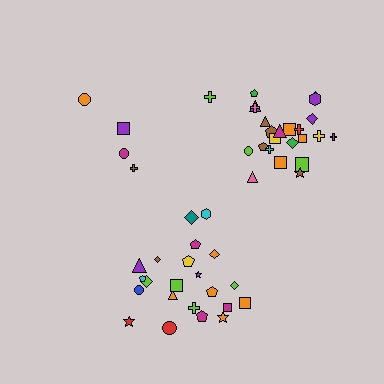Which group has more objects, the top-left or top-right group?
The top-right group.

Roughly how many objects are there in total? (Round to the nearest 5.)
Roughly 50 objects in total.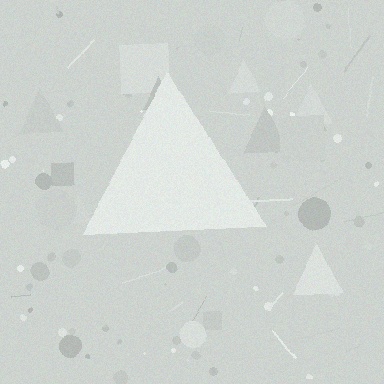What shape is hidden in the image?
A triangle is hidden in the image.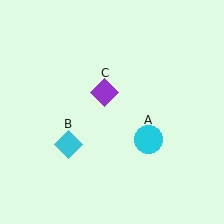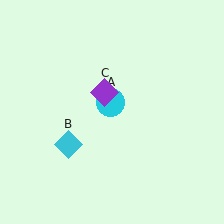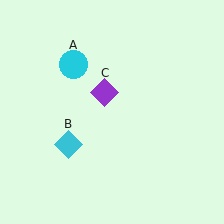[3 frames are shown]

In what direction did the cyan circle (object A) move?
The cyan circle (object A) moved up and to the left.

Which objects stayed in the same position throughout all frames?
Cyan diamond (object B) and purple diamond (object C) remained stationary.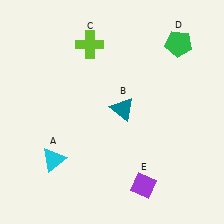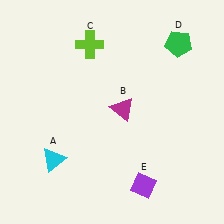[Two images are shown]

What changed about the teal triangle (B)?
In Image 1, B is teal. In Image 2, it changed to magenta.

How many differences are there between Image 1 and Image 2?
There is 1 difference between the two images.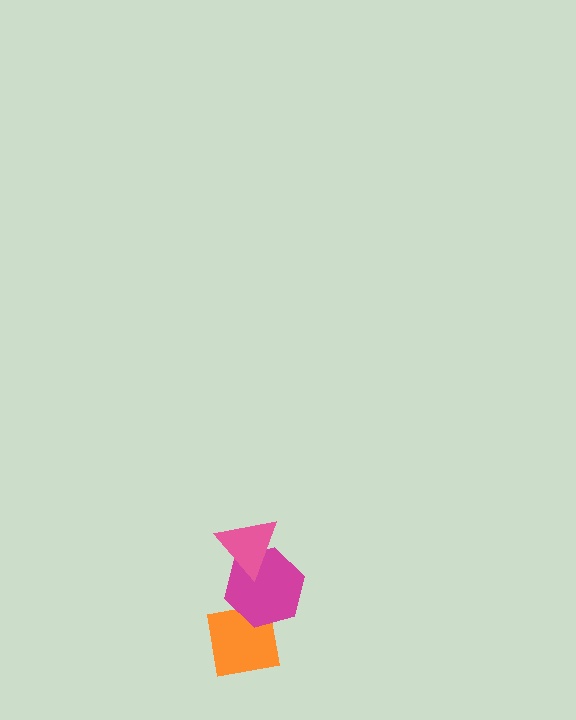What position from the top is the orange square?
The orange square is 3rd from the top.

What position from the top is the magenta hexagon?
The magenta hexagon is 2nd from the top.